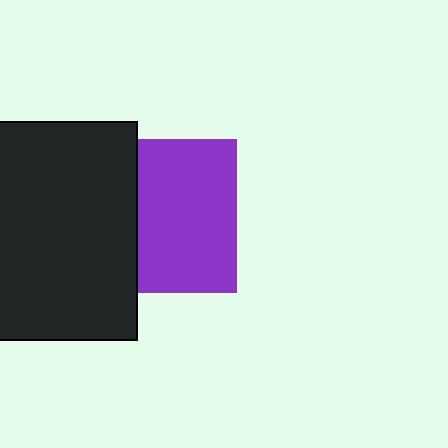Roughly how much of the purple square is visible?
About half of it is visible (roughly 65%).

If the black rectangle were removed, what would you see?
You would see the complete purple square.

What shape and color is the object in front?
The object in front is a black rectangle.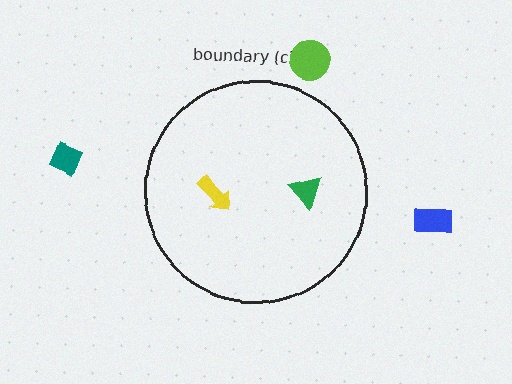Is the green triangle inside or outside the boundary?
Inside.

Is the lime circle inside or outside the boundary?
Outside.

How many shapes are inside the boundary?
2 inside, 3 outside.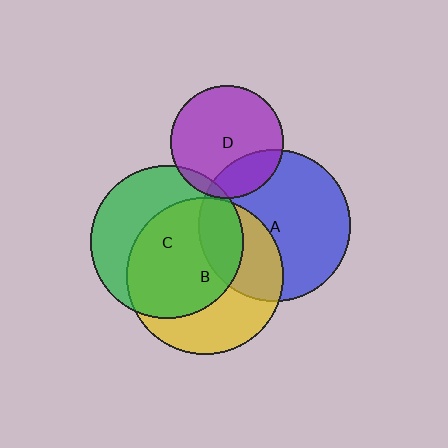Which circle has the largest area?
Circle B (yellow).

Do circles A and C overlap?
Yes.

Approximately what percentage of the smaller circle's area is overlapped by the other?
Approximately 20%.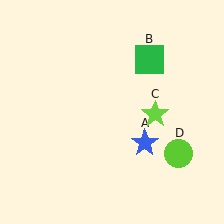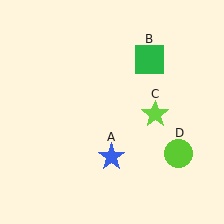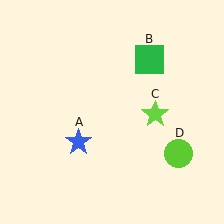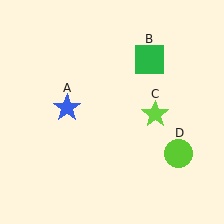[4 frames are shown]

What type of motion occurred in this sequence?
The blue star (object A) rotated clockwise around the center of the scene.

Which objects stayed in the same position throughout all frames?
Green square (object B) and lime star (object C) and lime circle (object D) remained stationary.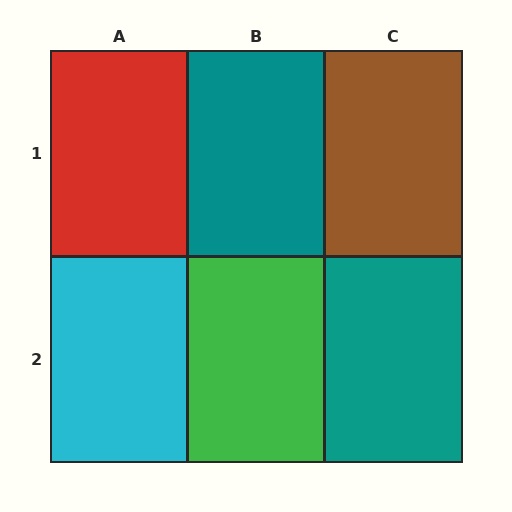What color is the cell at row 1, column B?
Teal.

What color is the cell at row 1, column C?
Brown.